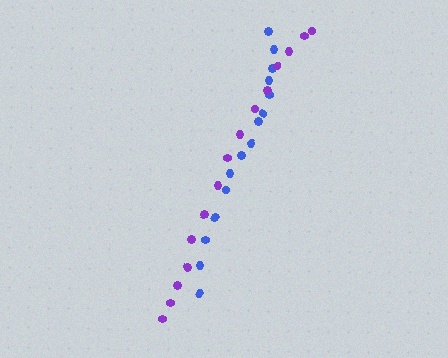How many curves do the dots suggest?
There are 2 distinct paths.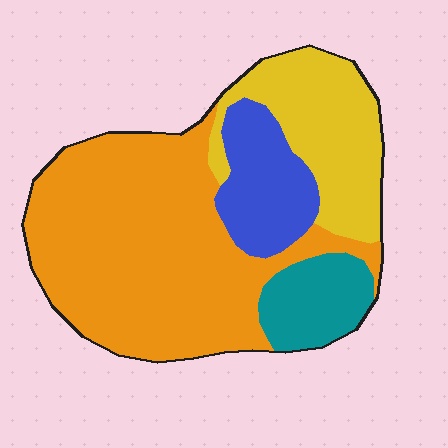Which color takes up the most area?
Orange, at roughly 55%.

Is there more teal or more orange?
Orange.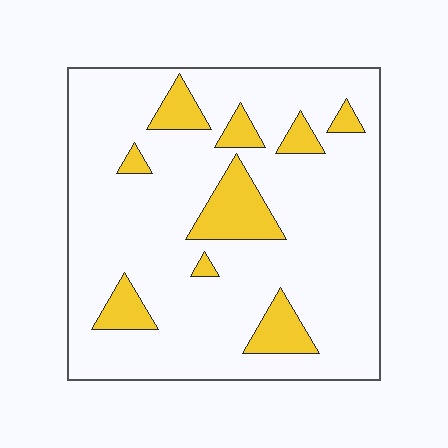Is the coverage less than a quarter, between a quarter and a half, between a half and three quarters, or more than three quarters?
Less than a quarter.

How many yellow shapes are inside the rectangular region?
9.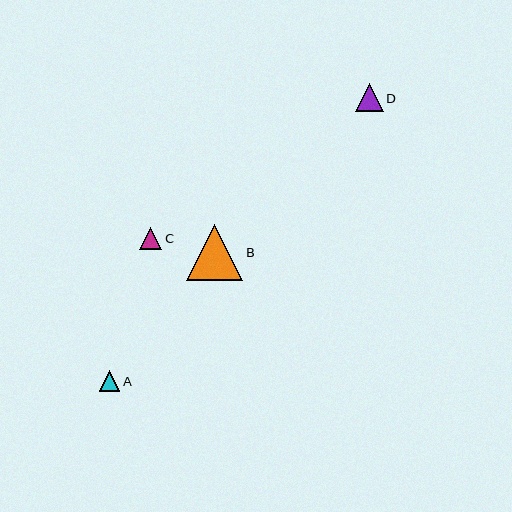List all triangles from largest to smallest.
From largest to smallest: B, D, C, A.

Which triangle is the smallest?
Triangle A is the smallest with a size of approximately 20 pixels.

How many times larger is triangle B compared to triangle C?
Triangle B is approximately 2.5 times the size of triangle C.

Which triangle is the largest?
Triangle B is the largest with a size of approximately 56 pixels.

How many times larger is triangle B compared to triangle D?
Triangle B is approximately 2.0 times the size of triangle D.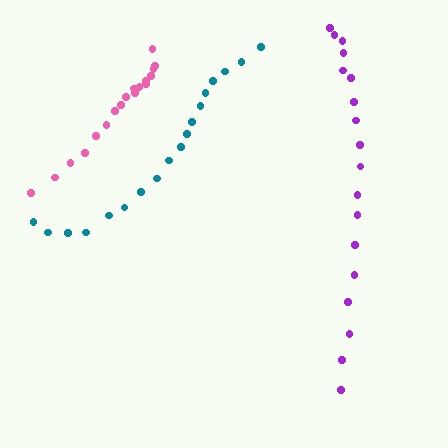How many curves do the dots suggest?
There are 3 distinct paths.